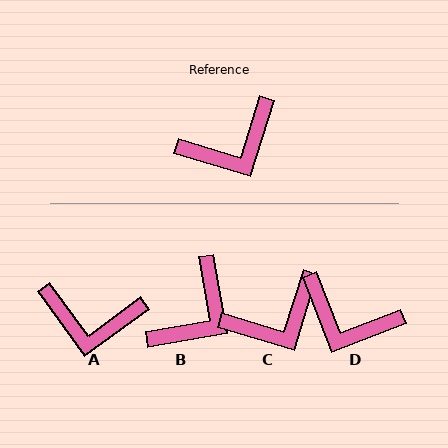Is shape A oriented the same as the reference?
No, it is off by about 37 degrees.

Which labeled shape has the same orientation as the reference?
C.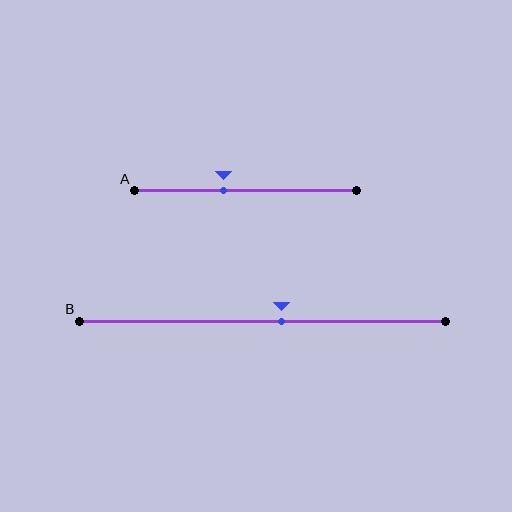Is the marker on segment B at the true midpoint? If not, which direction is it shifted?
No, the marker on segment B is shifted to the right by about 5% of the segment length.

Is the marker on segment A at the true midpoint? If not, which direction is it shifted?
No, the marker on segment A is shifted to the left by about 10% of the segment length.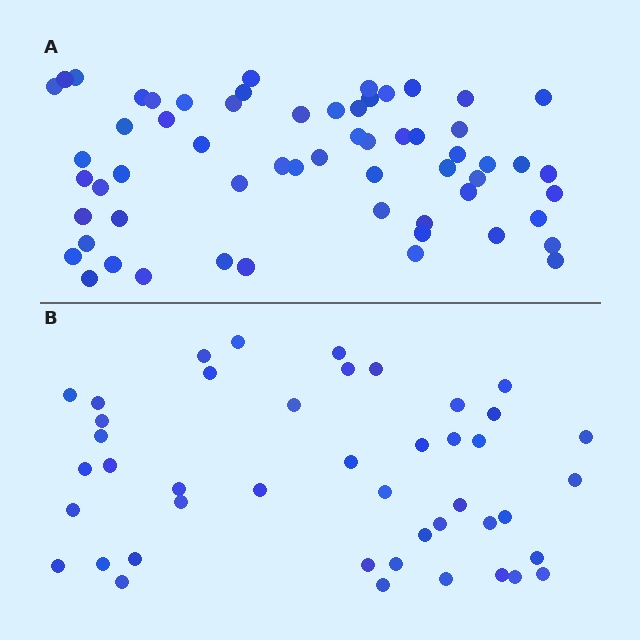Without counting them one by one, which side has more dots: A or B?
Region A (the top region) has more dots.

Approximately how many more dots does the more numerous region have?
Region A has approximately 15 more dots than region B.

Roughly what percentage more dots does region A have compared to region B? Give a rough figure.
About 35% more.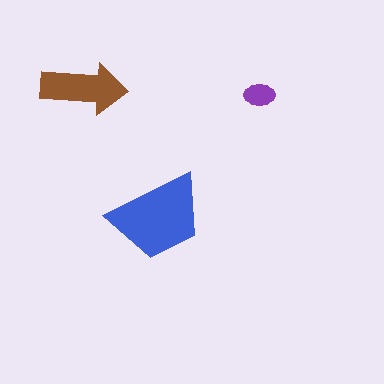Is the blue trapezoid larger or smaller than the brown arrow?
Larger.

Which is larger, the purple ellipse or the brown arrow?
The brown arrow.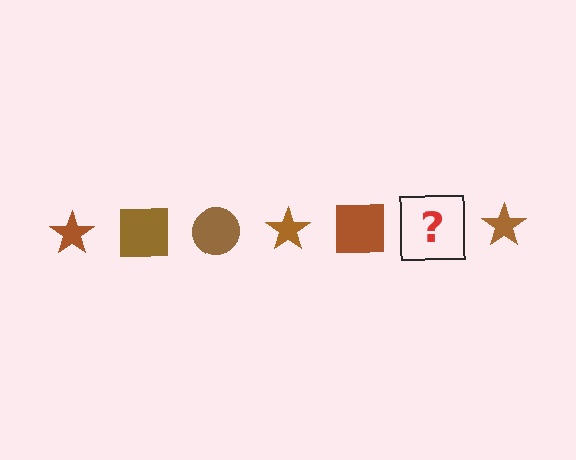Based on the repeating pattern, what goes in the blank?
The blank should be a brown circle.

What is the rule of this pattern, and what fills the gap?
The rule is that the pattern cycles through star, square, circle shapes in brown. The gap should be filled with a brown circle.